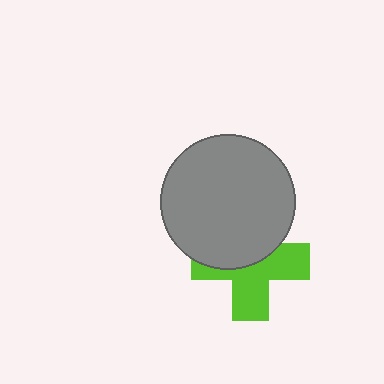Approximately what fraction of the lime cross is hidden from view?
Roughly 46% of the lime cross is hidden behind the gray circle.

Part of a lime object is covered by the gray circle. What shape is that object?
It is a cross.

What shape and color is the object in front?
The object in front is a gray circle.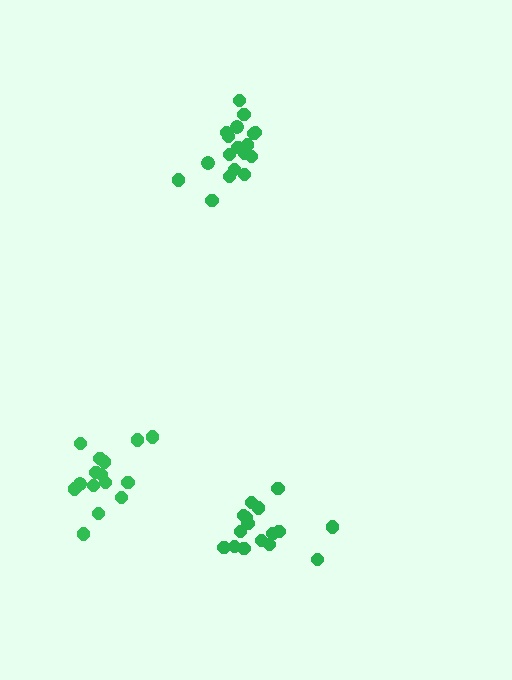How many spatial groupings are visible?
There are 3 spatial groupings.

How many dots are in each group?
Group 1: 18 dots, Group 2: 15 dots, Group 3: 16 dots (49 total).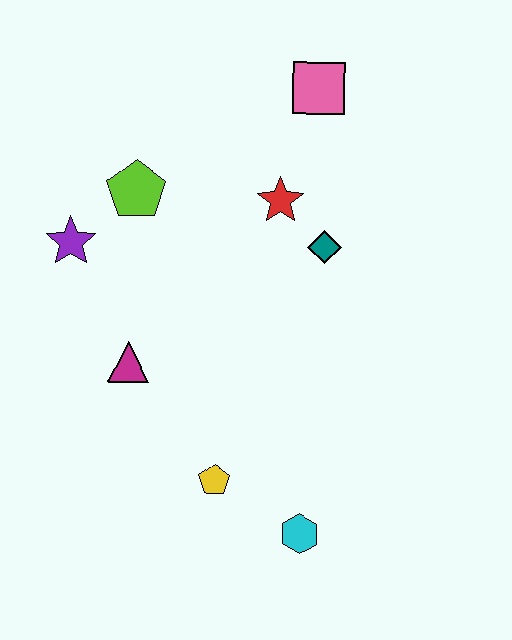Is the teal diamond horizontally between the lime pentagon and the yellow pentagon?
No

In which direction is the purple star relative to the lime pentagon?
The purple star is to the left of the lime pentagon.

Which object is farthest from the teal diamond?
The cyan hexagon is farthest from the teal diamond.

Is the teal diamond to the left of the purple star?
No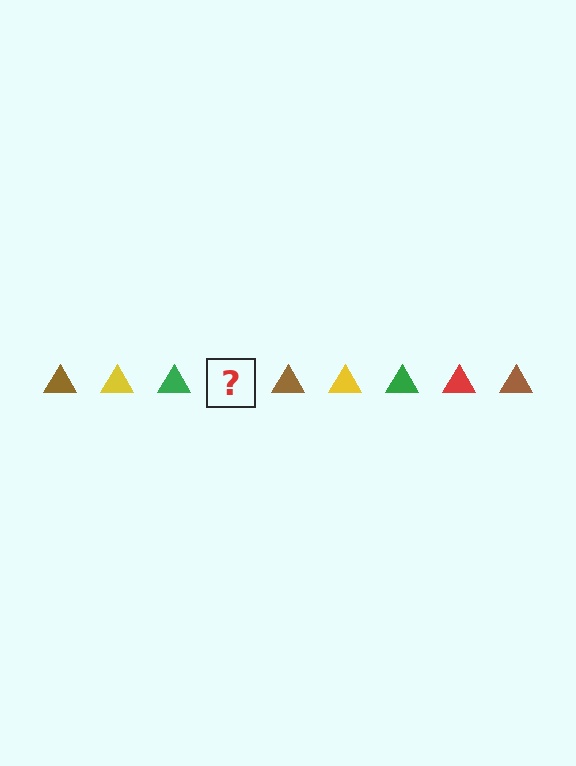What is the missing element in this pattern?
The missing element is a red triangle.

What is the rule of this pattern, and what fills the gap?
The rule is that the pattern cycles through brown, yellow, green, red triangles. The gap should be filled with a red triangle.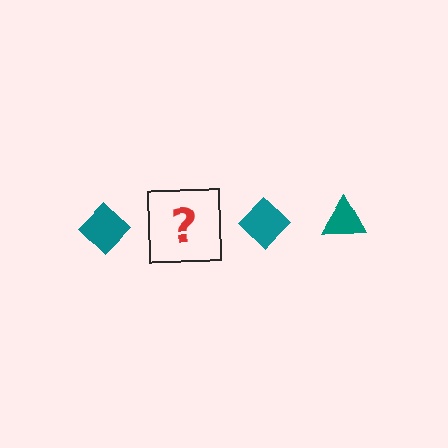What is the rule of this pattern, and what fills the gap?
The rule is that the pattern cycles through diamond, triangle shapes in teal. The gap should be filled with a teal triangle.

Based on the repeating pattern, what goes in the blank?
The blank should be a teal triangle.